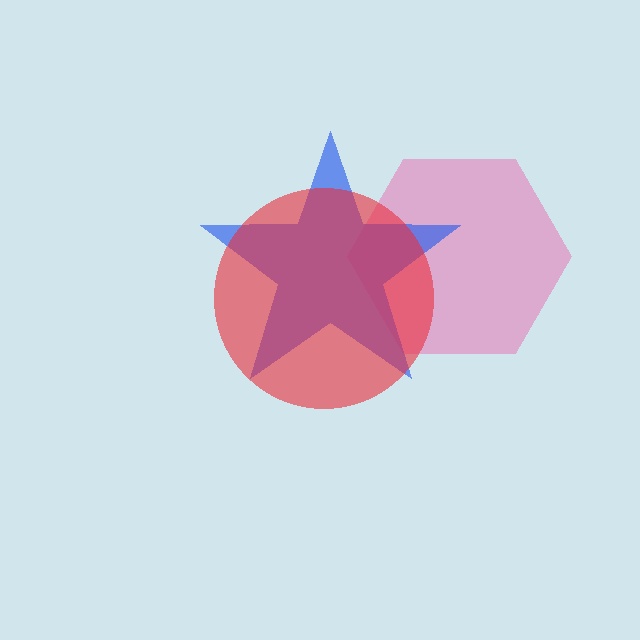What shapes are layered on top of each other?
The layered shapes are: a pink hexagon, a blue star, a red circle.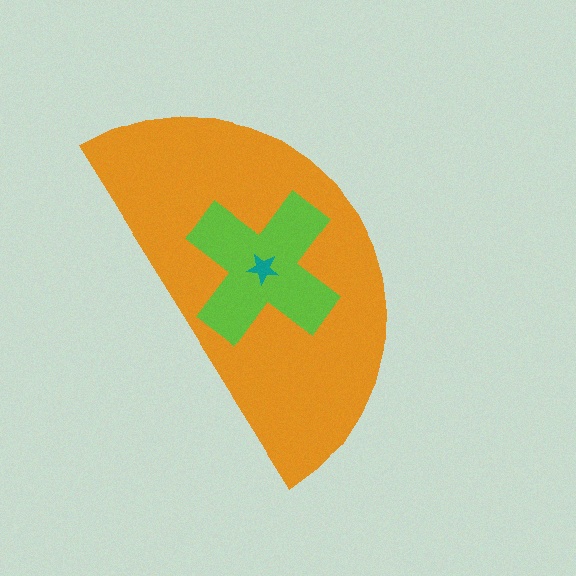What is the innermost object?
The teal star.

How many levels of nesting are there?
3.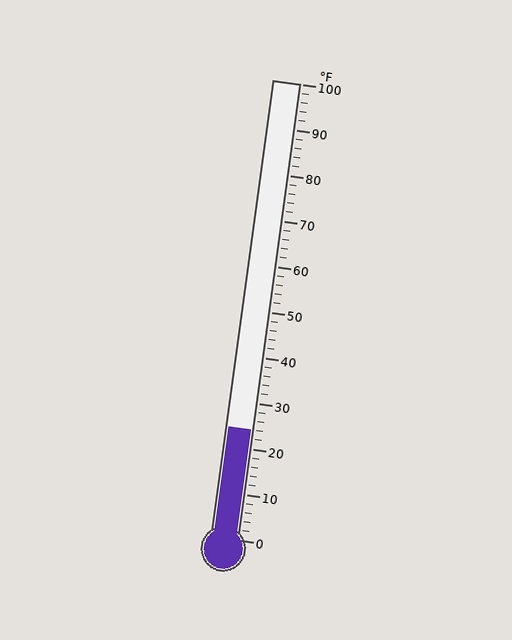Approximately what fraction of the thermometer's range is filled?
The thermometer is filled to approximately 25% of its range.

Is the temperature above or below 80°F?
The temperature is below 80°F.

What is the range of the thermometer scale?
The thermometer scale ranges from 0°F to 100°F.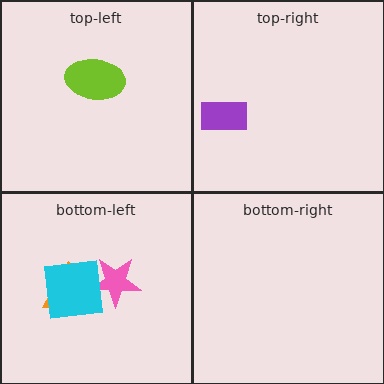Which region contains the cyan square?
The bottom-left region.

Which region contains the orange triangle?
The bottom-left region.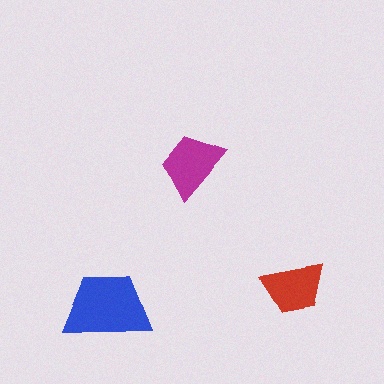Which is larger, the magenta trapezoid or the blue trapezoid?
The blue one.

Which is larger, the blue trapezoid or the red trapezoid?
The blue one.